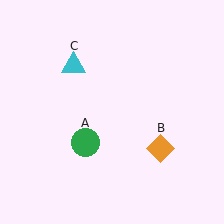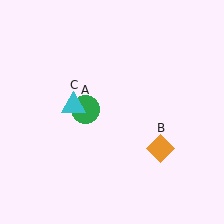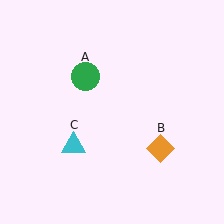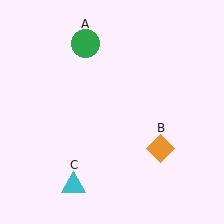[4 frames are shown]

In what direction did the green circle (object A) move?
The green circle (object A) moved up.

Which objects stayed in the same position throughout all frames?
Orange diamond (object B) remained stationary.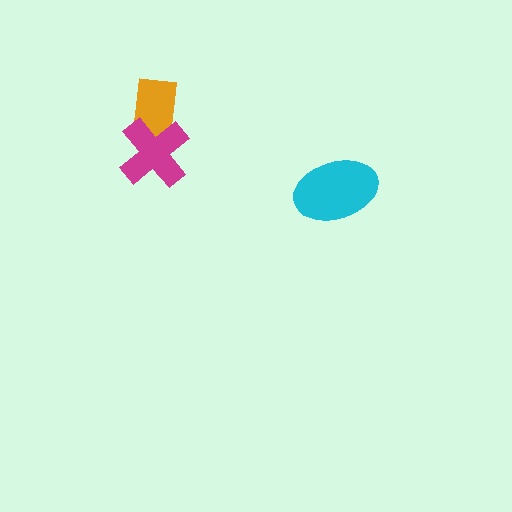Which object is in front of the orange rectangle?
The magenta cross is in front of the orange rectangle.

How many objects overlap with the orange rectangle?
1 object overlaps with the orange rectangle.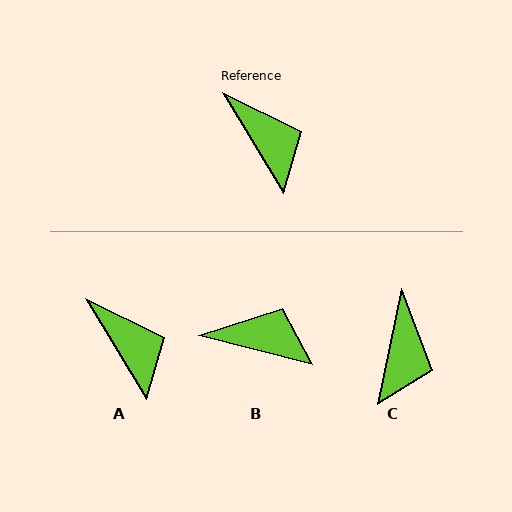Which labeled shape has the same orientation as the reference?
A.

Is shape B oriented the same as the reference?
No, it is off by about 45 degrees.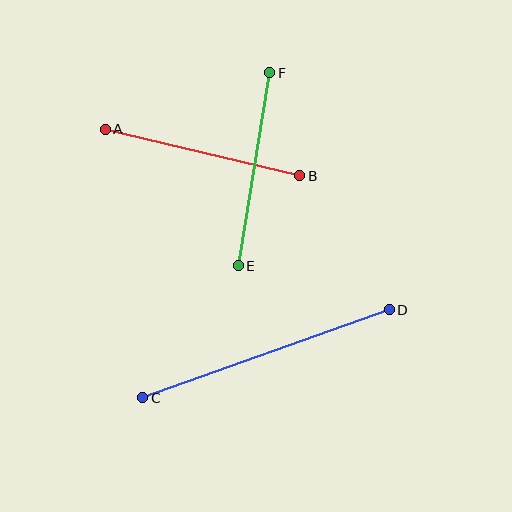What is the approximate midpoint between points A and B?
The midpoint is at approximately (203, 153) pixels.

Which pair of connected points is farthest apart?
Points C and D are farthest apart.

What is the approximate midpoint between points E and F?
The midpoint is at approximately (254, 169) pixels.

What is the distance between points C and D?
The distance is approximately 262 pixels.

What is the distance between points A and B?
The distance is approximately 200 pixels.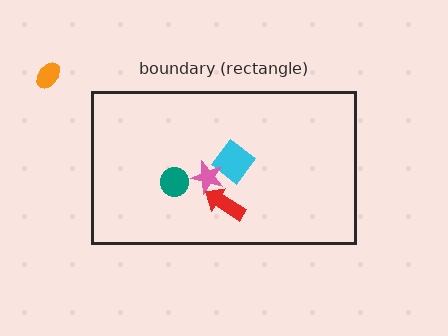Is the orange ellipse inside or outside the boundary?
Outside.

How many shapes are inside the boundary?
4 inside, 1 outside.